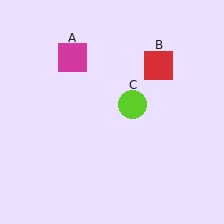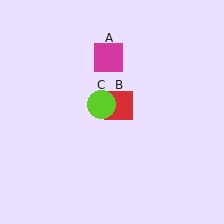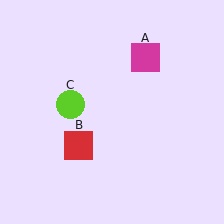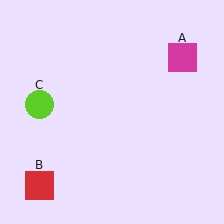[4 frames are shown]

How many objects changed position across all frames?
3 objects changed position: magenta square (object A), red square (object B), lime circle (object C).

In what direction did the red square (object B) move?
The red square (object B) moved down and to the left.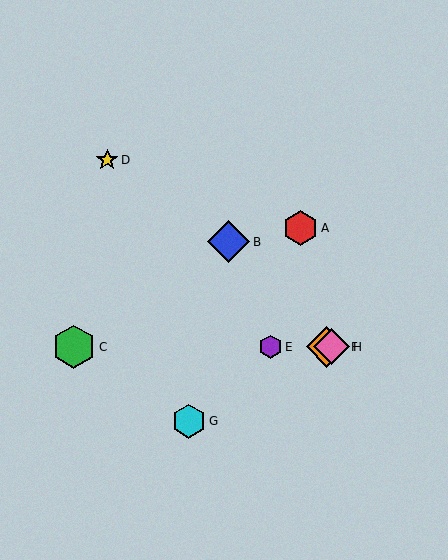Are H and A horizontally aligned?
No, H is at y≈347 and A is at y≈228.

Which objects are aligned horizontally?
Objects C, E, F, H are aligned horizontally.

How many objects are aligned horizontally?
4 objects (C, E, F, H) are aligned horizontally.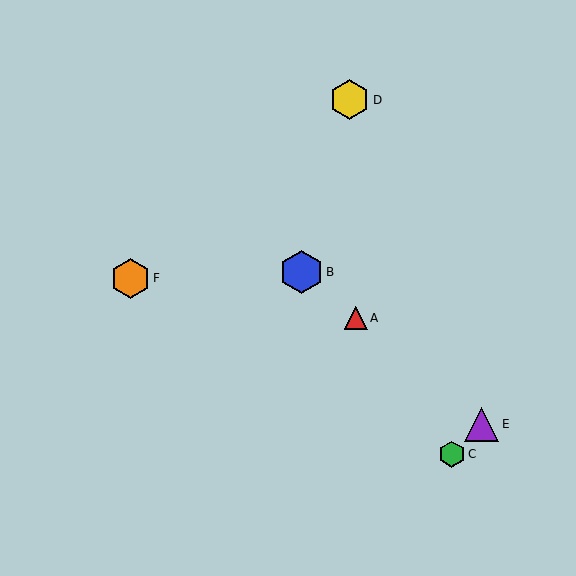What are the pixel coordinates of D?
Object D is at (350, 100).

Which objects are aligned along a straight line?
Objects A, B, E are aligned along a straight line.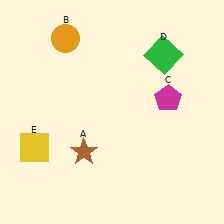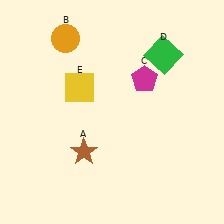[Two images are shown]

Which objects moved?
The objects that moved are: the magenta pentagon (C), the yellow square (E).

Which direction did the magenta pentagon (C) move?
The magenta pentagon (C) moved left.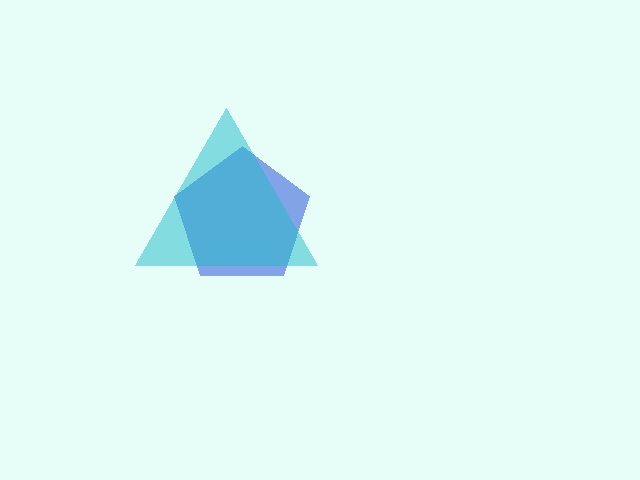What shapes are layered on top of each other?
The layered shapes are: a blue pentagon, a cyan triangle.